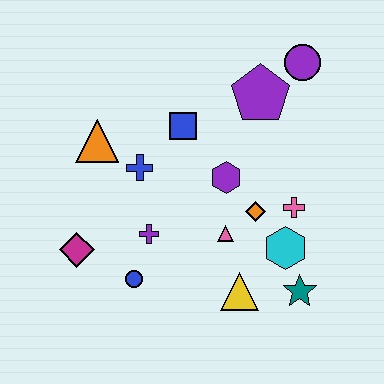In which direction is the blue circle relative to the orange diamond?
The blue circle is to the left of the orange diamond.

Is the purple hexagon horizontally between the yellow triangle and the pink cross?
No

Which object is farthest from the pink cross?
The magenta diamond is farthest from the pink cross.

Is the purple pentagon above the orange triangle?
Yes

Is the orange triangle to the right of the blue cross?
No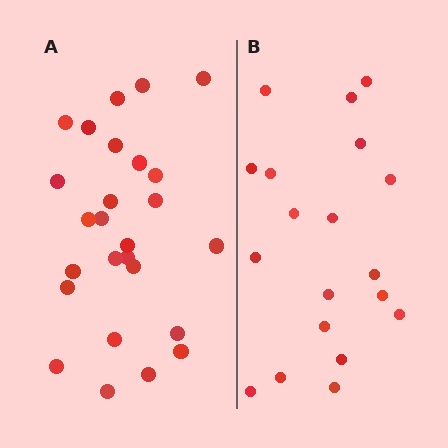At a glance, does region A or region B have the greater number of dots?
Region A (the left region) has more dots.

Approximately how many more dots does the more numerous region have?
Region A has roughly 8 or so more dots than region B.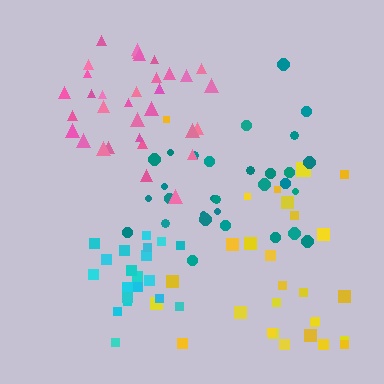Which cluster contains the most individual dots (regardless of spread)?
Pink (33).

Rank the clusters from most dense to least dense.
pink, cyan, teal, yellow.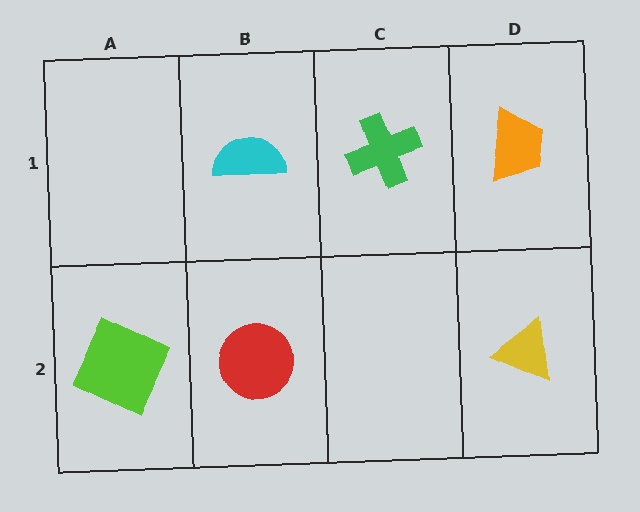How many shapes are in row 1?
3 shapes.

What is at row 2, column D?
A yellow triangle.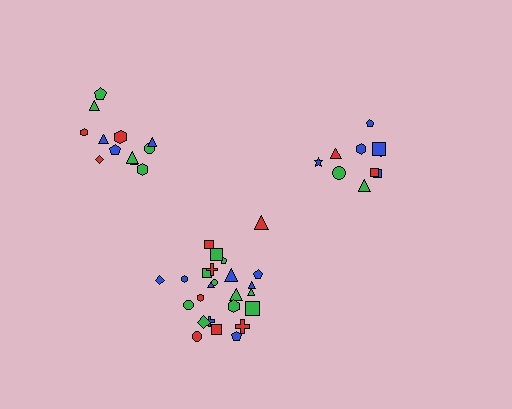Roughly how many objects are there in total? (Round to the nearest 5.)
Roughly 45 objects in total.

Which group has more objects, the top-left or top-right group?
The top-left group.